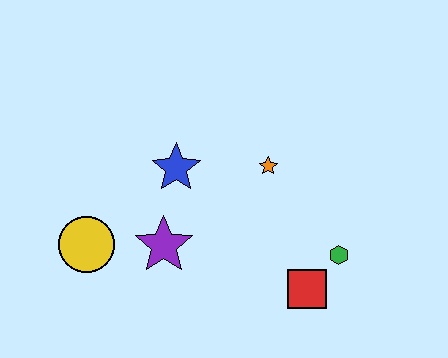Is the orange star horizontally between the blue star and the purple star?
No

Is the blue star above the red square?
Yes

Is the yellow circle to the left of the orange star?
Yes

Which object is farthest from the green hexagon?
The yellow circle is farthest from the green hexagon.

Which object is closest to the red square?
The green hexagon is closest to the red square.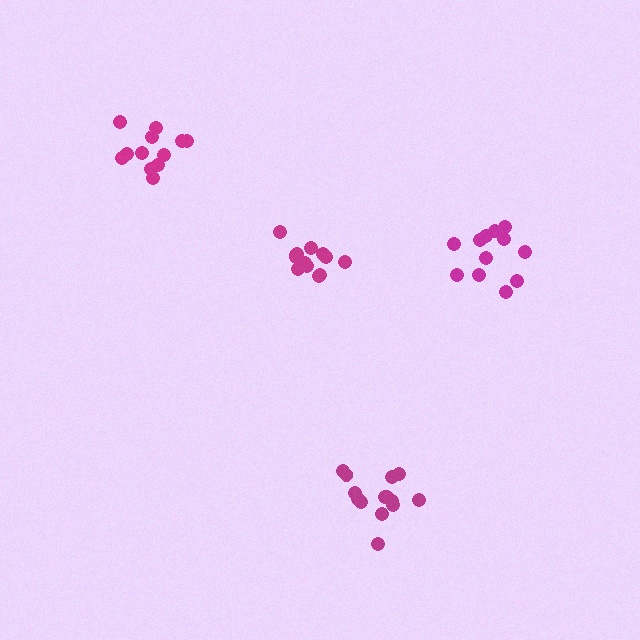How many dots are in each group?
Group 1: 12 dots, Group 2: 12 dots, Group 3: 13 dots, Group 4: 14 dots (51 total).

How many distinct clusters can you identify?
There are 4 distinct clusters.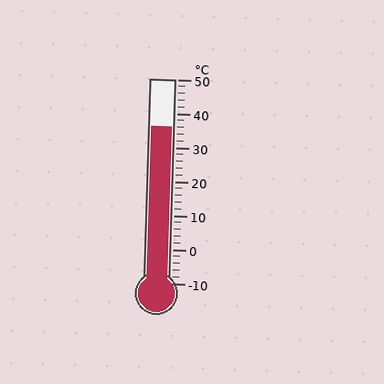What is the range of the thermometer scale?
The thermometer scale ranges from -10°C to 50°C.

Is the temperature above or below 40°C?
The temperature is below 40°C.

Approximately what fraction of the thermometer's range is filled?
The thermometer is filled to approximately 75% of its range.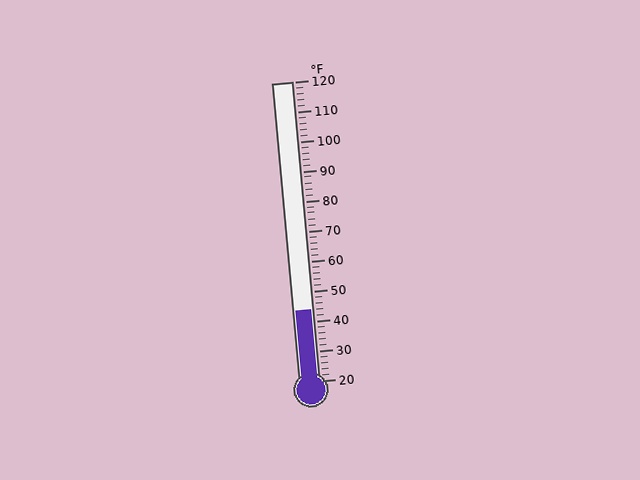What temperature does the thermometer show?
The thermometer shows approximately 44°F.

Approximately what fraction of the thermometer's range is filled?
The thermometer is filled to approximately 25% of its range.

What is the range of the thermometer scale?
The thermometer scale ranges from 20°F to 120°F.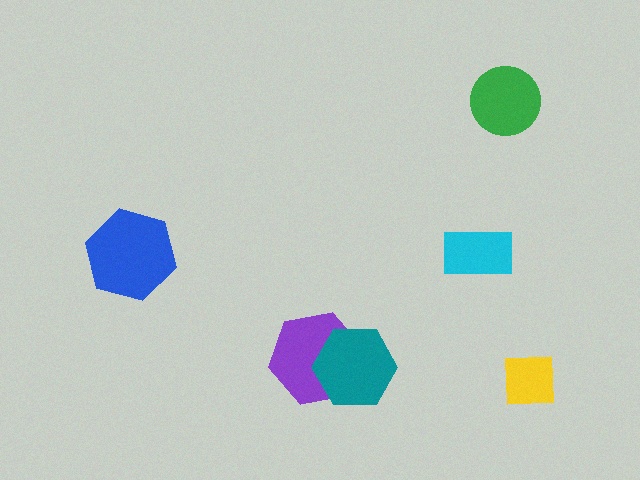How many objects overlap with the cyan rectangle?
0 objects overlap with the cyan rectangle.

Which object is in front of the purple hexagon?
The teal hexagon is in front of the purple hexagon.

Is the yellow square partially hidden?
No, no other shape covers it.